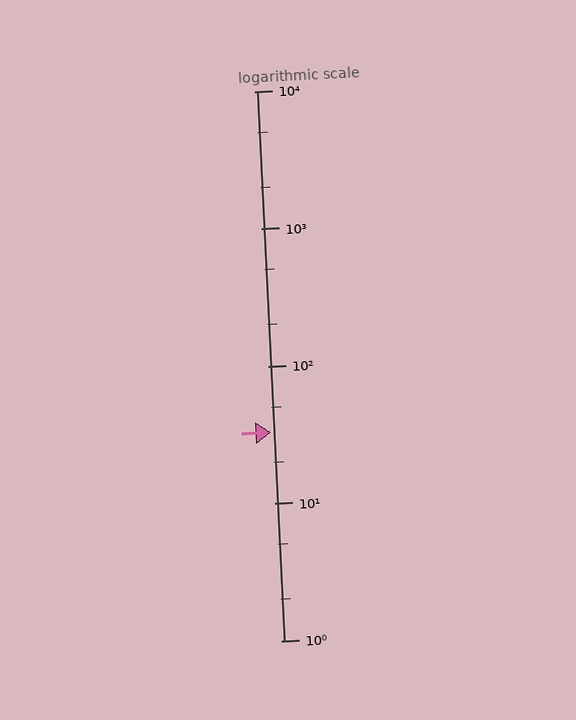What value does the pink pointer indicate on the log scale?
The pointer indicates approximately 33.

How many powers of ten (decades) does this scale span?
The scale spans 4 decades, from 1 to 10000.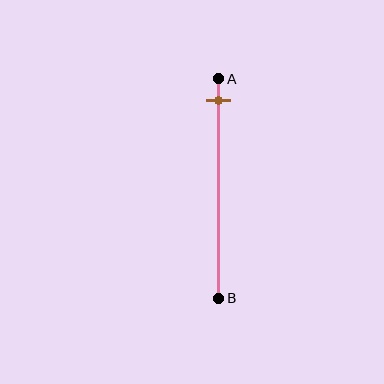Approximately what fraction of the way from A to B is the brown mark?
The brown mark is approximately 10% of the way from A to B.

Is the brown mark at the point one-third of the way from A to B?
No, the mark is at about 10% from A, not at the 33% one-third point.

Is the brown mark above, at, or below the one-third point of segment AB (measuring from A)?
The brown mark is above the one-third point of segment AB.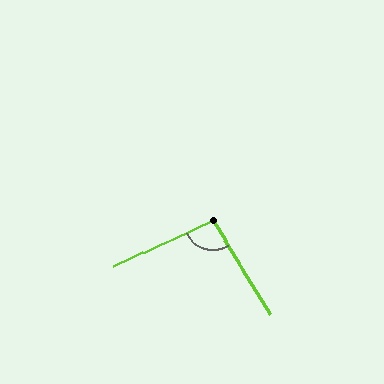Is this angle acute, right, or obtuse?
It is obtuse.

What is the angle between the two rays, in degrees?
Approximately 97 degrees.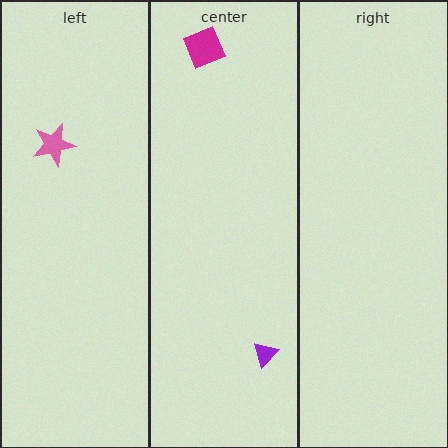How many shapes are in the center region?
2.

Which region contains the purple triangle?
The center region.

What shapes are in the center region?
The magenta square, the purple triangle.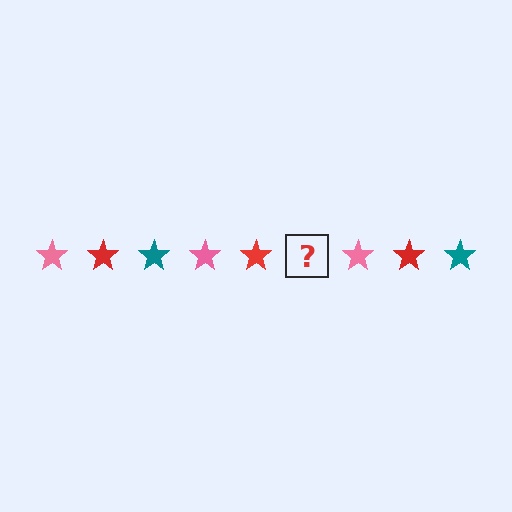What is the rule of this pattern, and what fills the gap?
The rule is that the pattern cycles through pink, red, teal stars. The gap should be filled with a teal star.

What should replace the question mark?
The question mark should be replaced with a teal star.